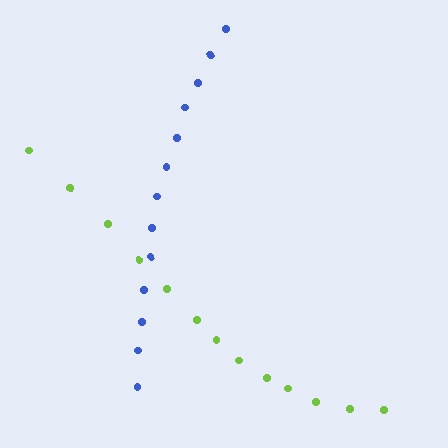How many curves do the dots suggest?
There are 2 distinct paths.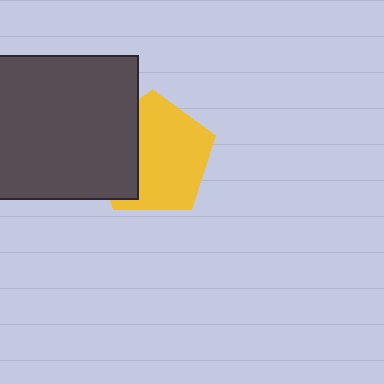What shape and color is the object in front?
The object in front is a dark gray square.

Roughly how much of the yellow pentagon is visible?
Most of it is visible (roughly 67%).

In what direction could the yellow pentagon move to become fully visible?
The yellow pentagon could move right. That would shift it out from behind the dark gray square entirely.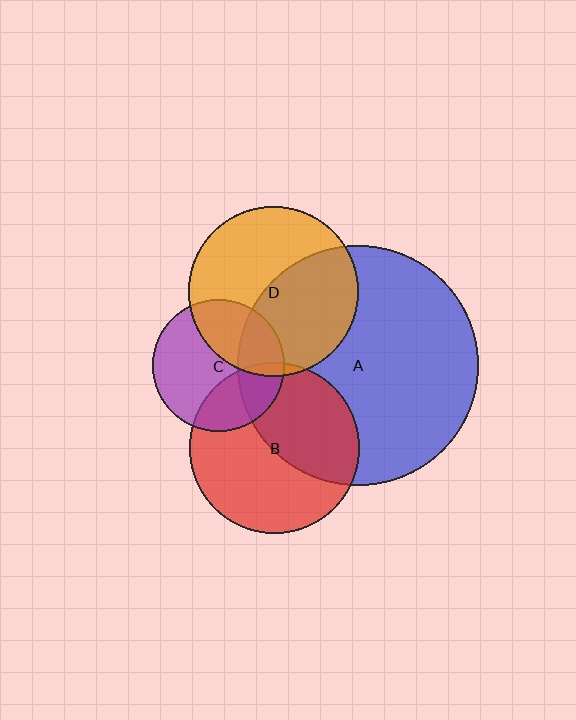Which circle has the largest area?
Circle A (blue).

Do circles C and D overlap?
Yes.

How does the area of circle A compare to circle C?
Approximately 3.3 times.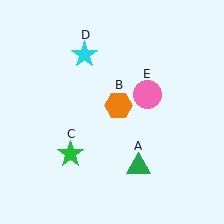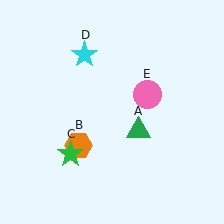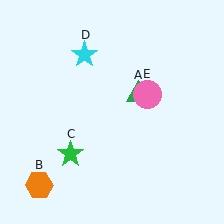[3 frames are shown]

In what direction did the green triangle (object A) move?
The green triangle (object A) moved up.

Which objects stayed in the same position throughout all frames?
Green star (object C) and cyan star (object D) and pink circle (object E) remained stationary.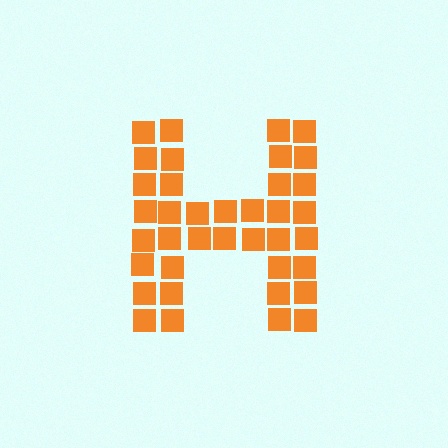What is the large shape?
The large shape is the letter H.